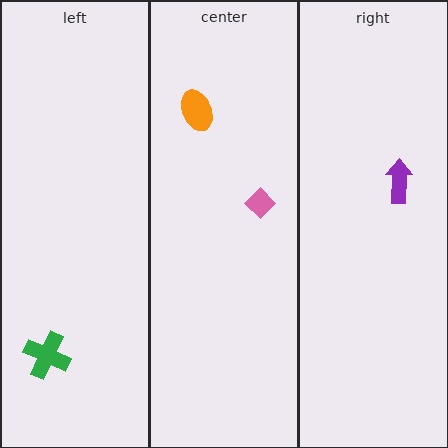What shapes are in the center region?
The orange ellipse, the pink diamond.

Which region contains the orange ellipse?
The center region.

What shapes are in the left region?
The green cross.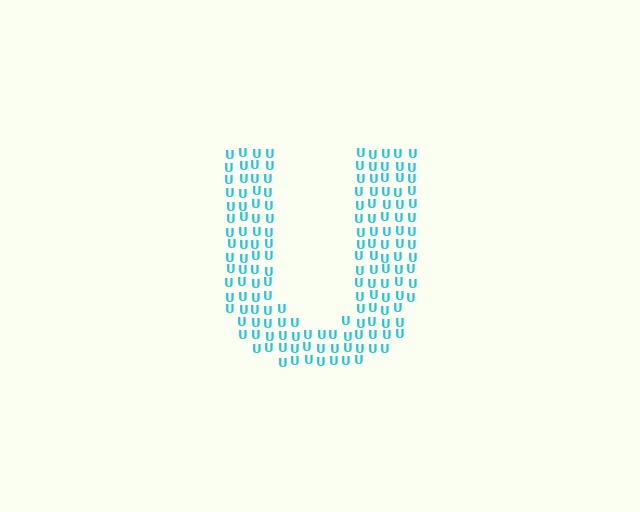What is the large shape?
The large shape is the letter U.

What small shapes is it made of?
It is made of small letter U's.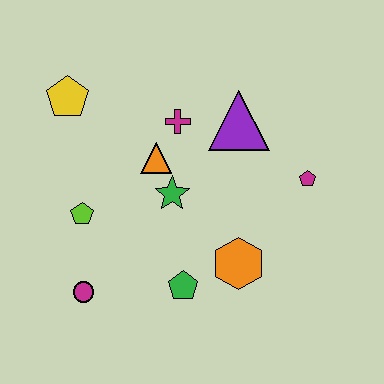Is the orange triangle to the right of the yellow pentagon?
Yes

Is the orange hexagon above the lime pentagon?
No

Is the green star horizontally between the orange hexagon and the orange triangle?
Yes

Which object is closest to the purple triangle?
The magenta cross is closest to the purple triangle.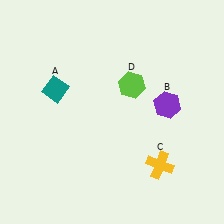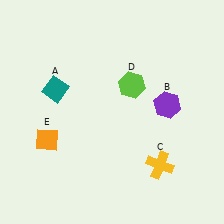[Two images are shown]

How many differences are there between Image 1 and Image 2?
There is 1 difference between the two images.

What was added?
An orange diamond (E) was added in Image 2.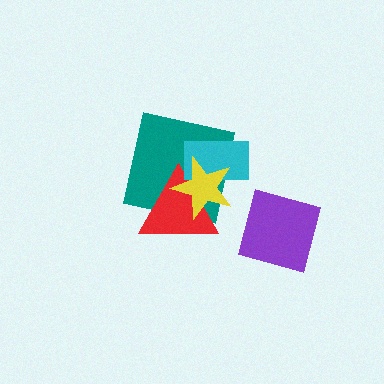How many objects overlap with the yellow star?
3 objects overlap with the yellow star.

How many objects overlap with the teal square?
3 objects overlap with the teal square.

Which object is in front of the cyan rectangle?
The yellow star is in front of the cyan rectangle.